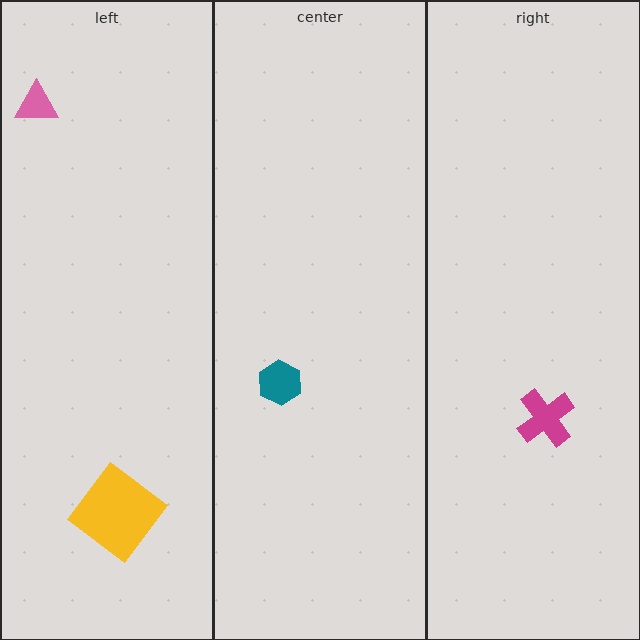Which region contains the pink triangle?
The left region.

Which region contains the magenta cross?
The right region.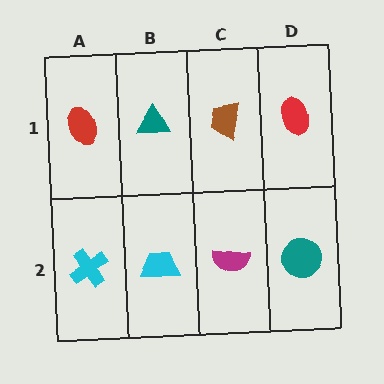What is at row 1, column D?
A red ellipse.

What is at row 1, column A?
A red ellipse.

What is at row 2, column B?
A cyan trapezoid.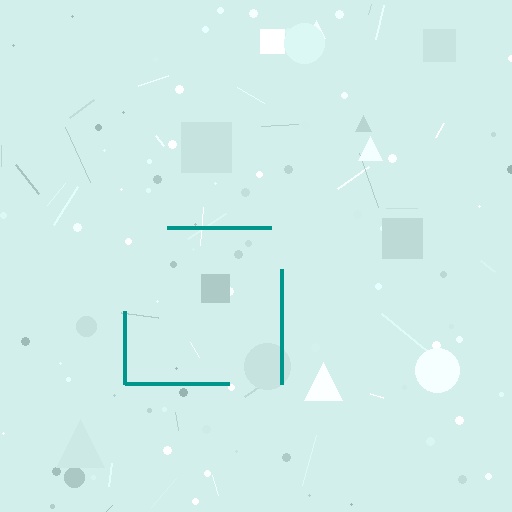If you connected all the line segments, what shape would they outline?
They would outline a square.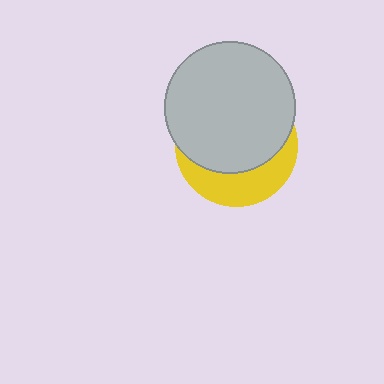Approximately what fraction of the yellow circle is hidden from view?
Roughly 67% of the yellow circle is hidden behind the light gray circle.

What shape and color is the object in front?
The object in front is a light gray circle.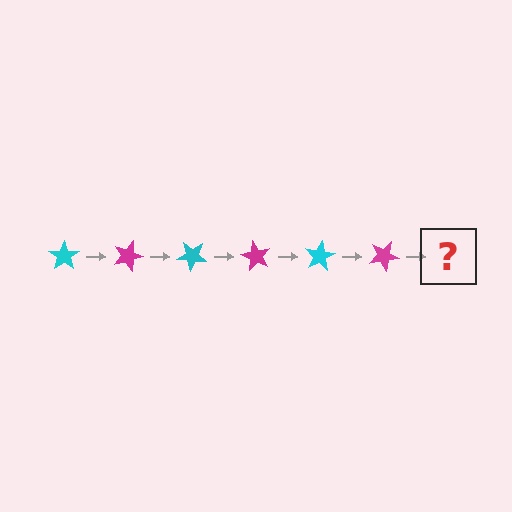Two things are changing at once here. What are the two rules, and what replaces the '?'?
The two rules are that it rotates 20 degrees each step and the color cycles through cyan and magenta. The '?' should be a cyan star, rotated 120 degrees from the start.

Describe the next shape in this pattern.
It should be a cyan star, rotated 120 degrees from the start.